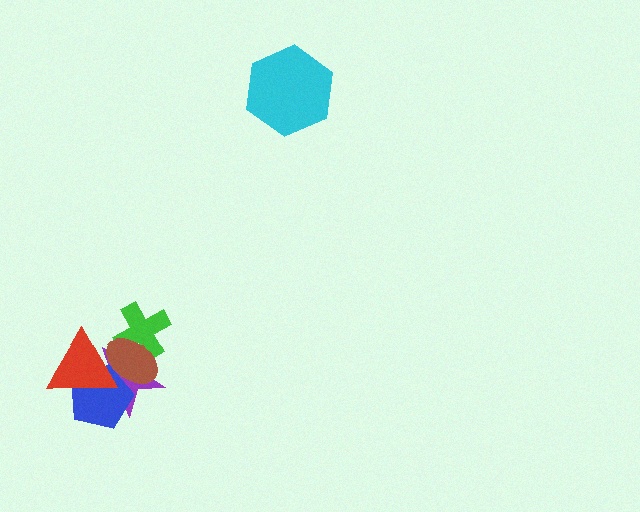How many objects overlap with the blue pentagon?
3 objects overlap with the blue pentagon.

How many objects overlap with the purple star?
4 objects overlap with the purple star.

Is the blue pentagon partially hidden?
Yes, it is partially covered by another shape.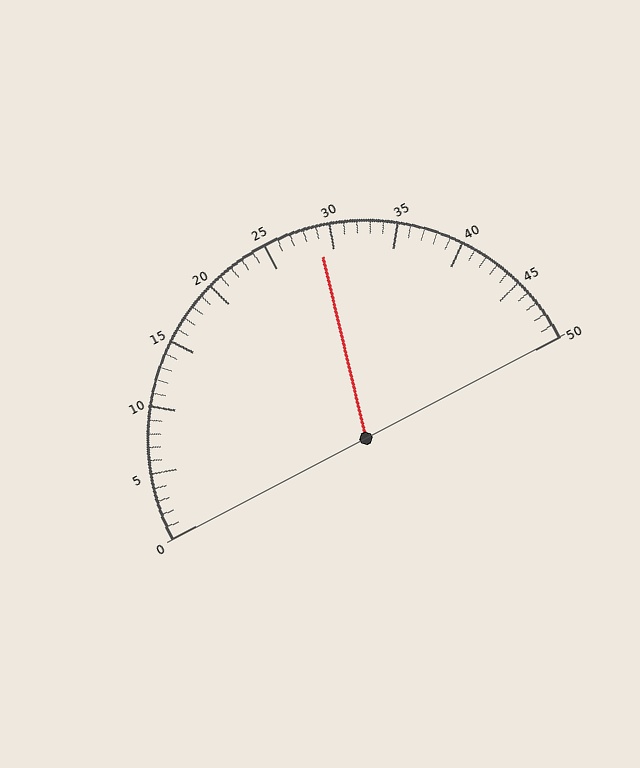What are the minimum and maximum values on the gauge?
The gauge ranges from 0 to 50.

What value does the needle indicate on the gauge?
The needle indicates approximately 29.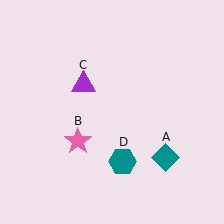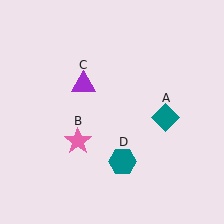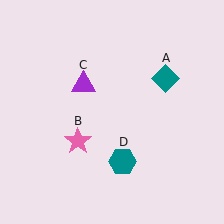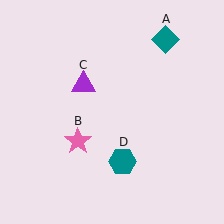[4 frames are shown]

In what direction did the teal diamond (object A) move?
The teal diamond (object A) moved up.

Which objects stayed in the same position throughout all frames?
Pink star (object B) and purple triangle (object C) and teal hexagon (object D) remained stationary.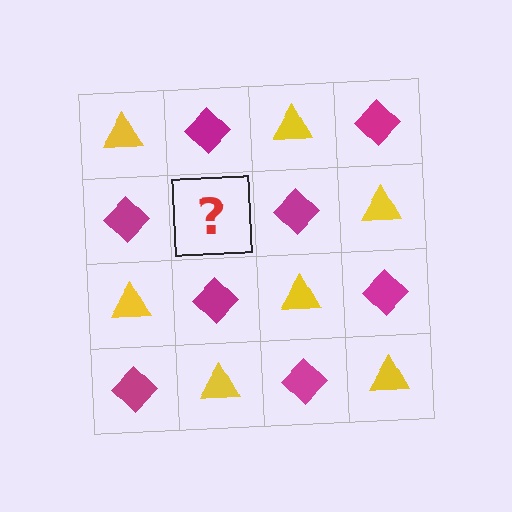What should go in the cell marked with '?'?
The missing cell should contain a yellow triangle.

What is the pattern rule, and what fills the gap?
The rule is that it alternates yellow triangle and magenta diamond in a checkerboard pattern. The gap should be filled with a yellow triangle.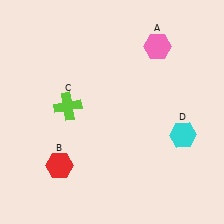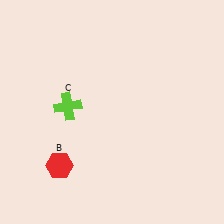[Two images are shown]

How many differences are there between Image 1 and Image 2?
There are 2 differences between the two images.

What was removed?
The pink hexagon (A), the cyan hexagon (D) were removed in Image 2.